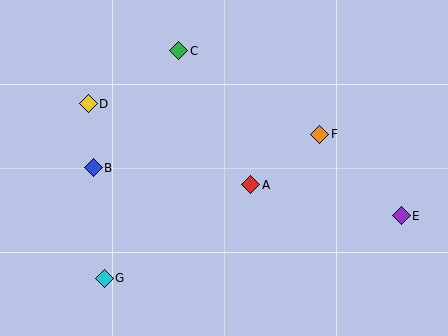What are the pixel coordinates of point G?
Point G is at (104, 278).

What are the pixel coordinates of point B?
Point B is at (93, 168).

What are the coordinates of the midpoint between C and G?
The midpoint between C and G is at (141, 164).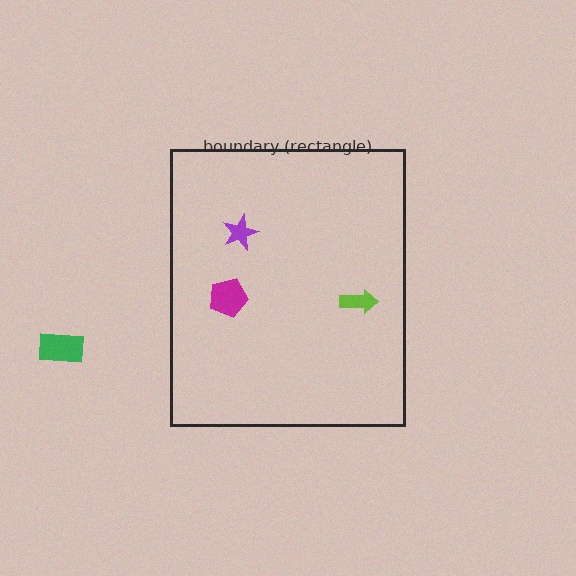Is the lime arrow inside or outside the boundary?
Inside.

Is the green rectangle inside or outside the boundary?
Outside.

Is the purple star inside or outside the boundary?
Inside.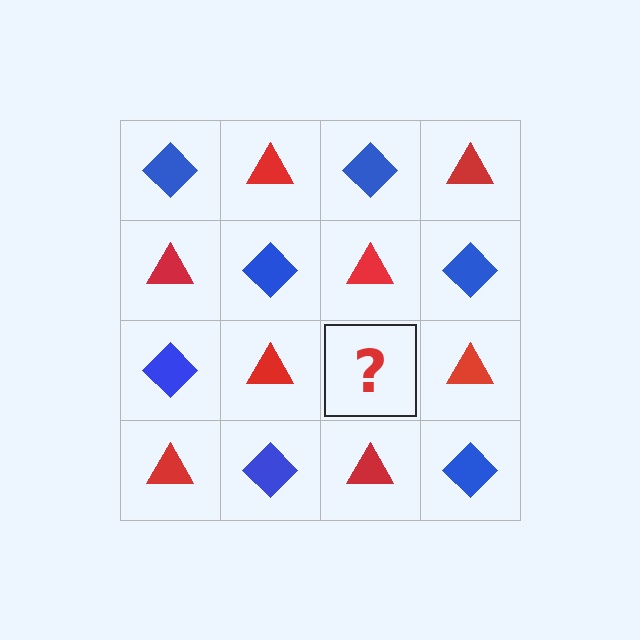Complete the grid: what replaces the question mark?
The question mark should be replaced with a blue diamond.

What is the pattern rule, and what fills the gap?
The rule is that it alternates blue diamond and red triangle in a checkerboard pattern. The gap should be filled with a blue diamond.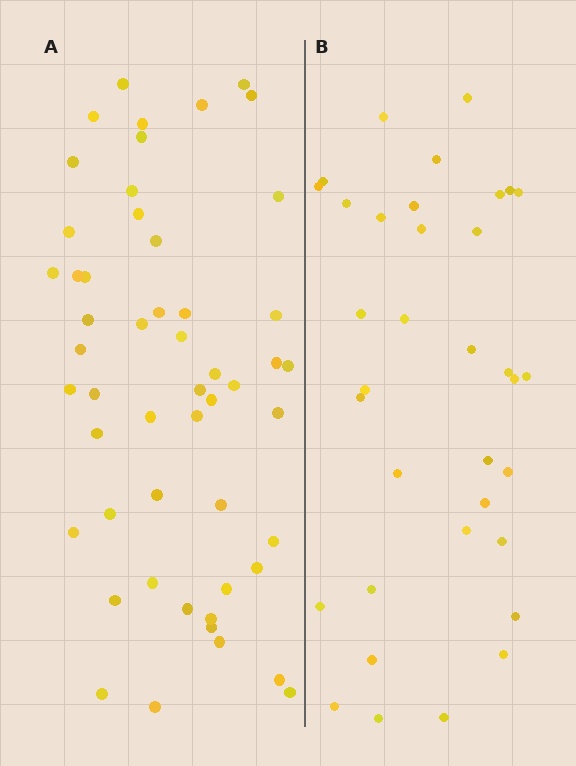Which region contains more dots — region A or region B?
Region A (the left region) has more dots.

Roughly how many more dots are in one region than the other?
Region A has approximately 15 more dots than region B.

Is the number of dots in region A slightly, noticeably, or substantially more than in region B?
Region A has substantially more. The ratio is roughly 1.5 to 1.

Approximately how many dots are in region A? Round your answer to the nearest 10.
About 50 dots. (The exact count is 52, which rounds to 50.)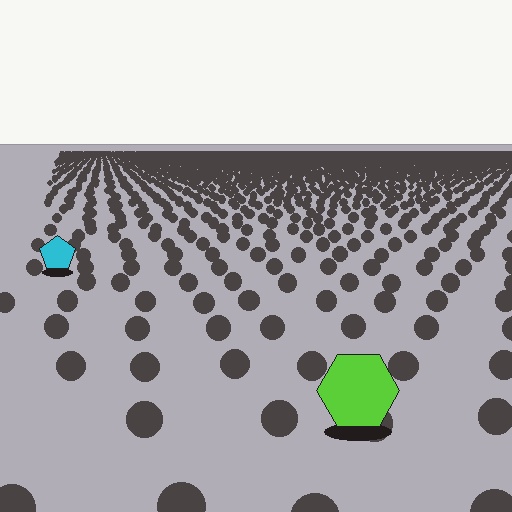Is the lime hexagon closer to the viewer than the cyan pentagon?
Yes. The lime hexagon is closer — you can tell from the texture gradient: the ground texture is coarser near it.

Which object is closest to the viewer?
The lime hexagon is closest. The texture marks near it are larger and more spread out.